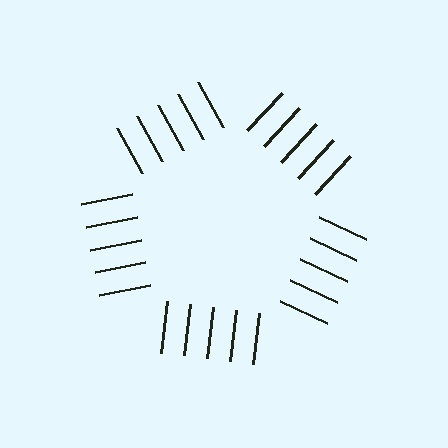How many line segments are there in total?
25 — 5 along each of the 5 edges.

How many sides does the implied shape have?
5 sides — the line-ends trace a pentagon.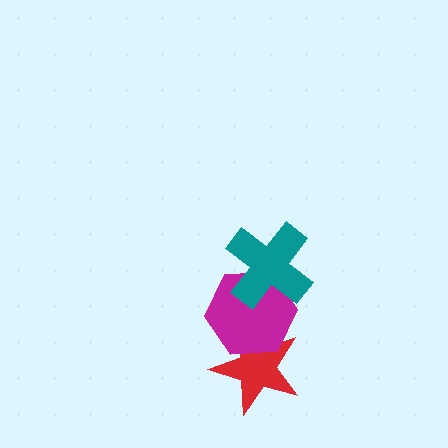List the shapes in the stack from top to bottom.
From top to bottom: the teal cross, the magenta hexagon, the red star.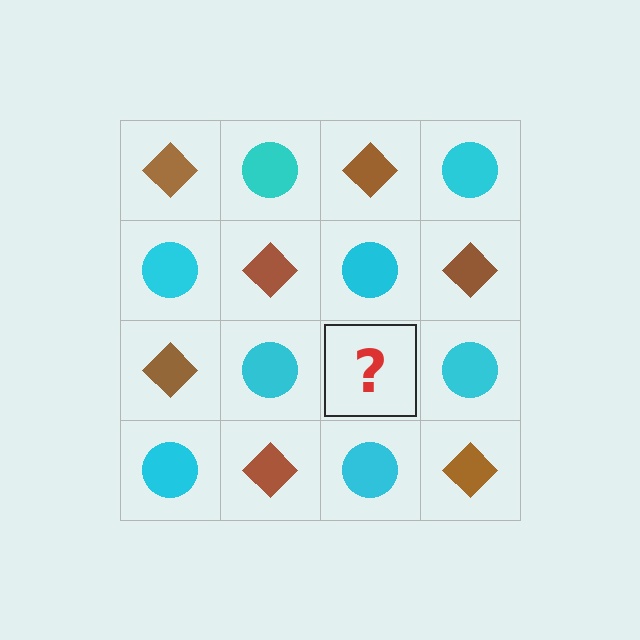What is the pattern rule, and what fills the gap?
The rule is that it alternates brown diamond and cyan circle in a checkerboard pattern. The gap should be filled with a brown diamond.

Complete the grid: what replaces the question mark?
The question mark should be replaced with a brown diamond.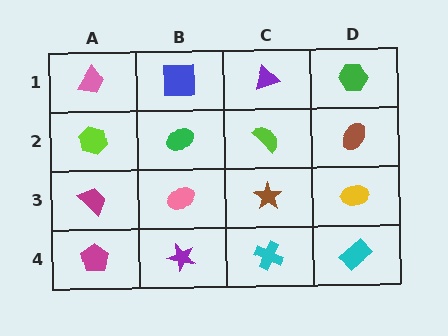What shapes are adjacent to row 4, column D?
A yellow ellipse (row 3, column D), a cyan cross (row 4, column C).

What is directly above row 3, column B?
A green ellipse.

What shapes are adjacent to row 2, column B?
A blue square (row 1, column B), a pink ellipse (row 3, column B), a lime hexagon (row 2, column A), a lime semicircle (row 2, column C).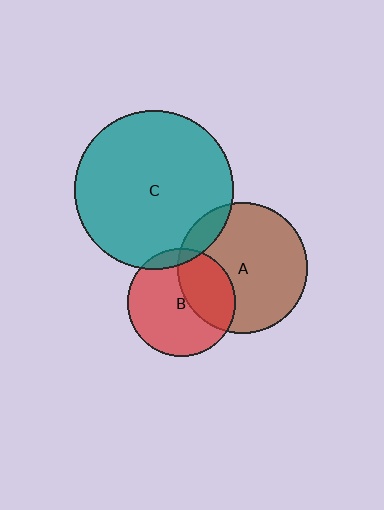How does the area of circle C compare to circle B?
Approximately 2.2 times.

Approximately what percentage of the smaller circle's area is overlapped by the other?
Approximately 10%.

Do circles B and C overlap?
Yes.